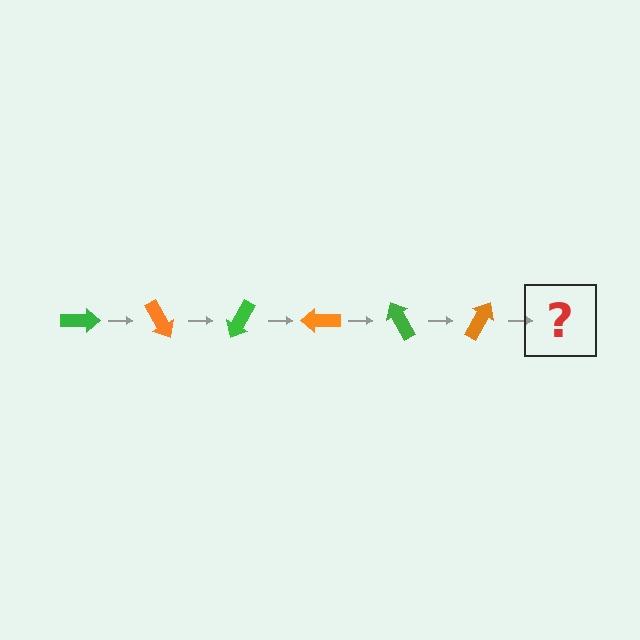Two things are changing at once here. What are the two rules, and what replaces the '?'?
The two rules are that it rotates 60 degrees each step and the color cycles through green and orange. The '?' should be a green arrow, rotated 360 degrees from the start.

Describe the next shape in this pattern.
It should be a green arrow, rotated 360 degrees from the start.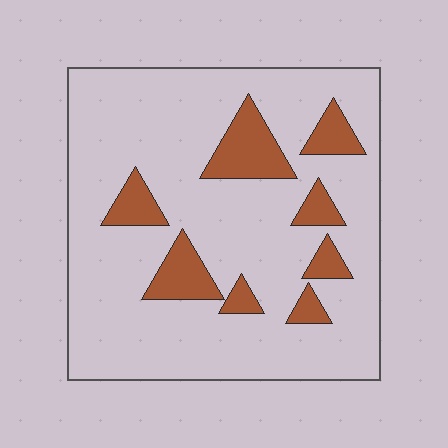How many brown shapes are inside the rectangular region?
8.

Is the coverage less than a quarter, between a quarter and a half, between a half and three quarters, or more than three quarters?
Less than a quarter.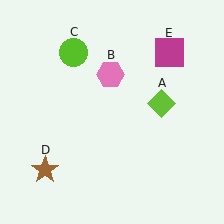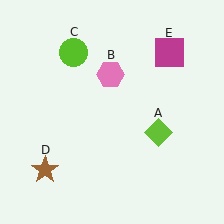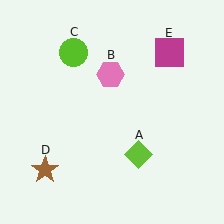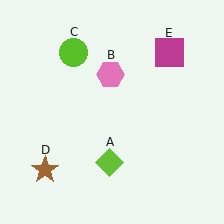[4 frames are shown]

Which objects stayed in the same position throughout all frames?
Pink hexagon (object B) and lime circle (object C) and brown star (object D) and magenta square (object E) remained stationary.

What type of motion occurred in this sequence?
The lime diamond (object A) rotated clockwise around the center of the scene.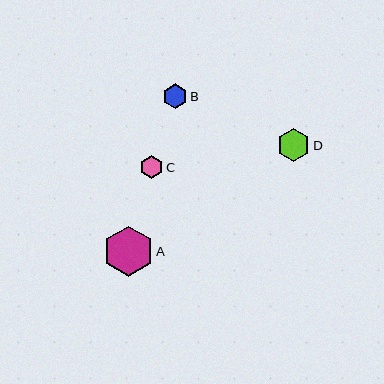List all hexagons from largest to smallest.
From largest to smallest: A, D, B, C.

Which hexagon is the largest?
Hexagon A is the largest with a size of approximately 50 pixels.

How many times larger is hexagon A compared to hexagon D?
Hexagon A is approximately 1.5 times the size of hexagon D.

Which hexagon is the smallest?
Hexagon C is the smallest with a size of approximately 23 pixels.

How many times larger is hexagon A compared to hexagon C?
Hexagon A is approximately 2.2 times the size of hexagon C.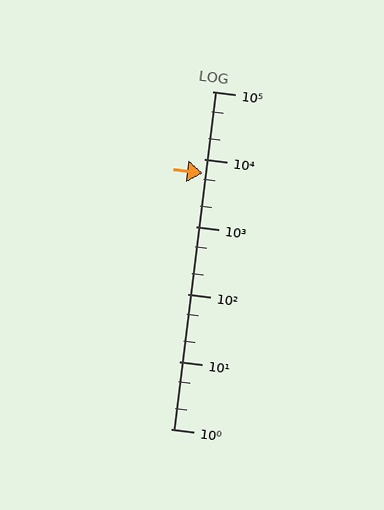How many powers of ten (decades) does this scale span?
The scale spans 5 decades, from 1 to 100000.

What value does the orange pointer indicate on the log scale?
The pointer indicates approximately 6100.